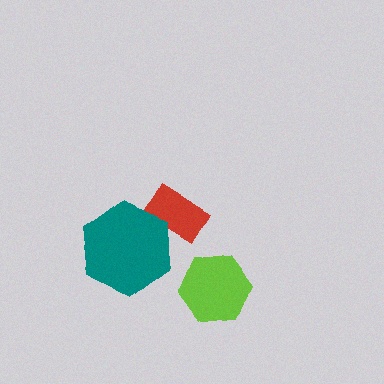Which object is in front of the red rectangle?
The teal hexagon is in front of the red rectangle.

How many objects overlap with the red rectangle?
1 object overlaps with the red rectangle.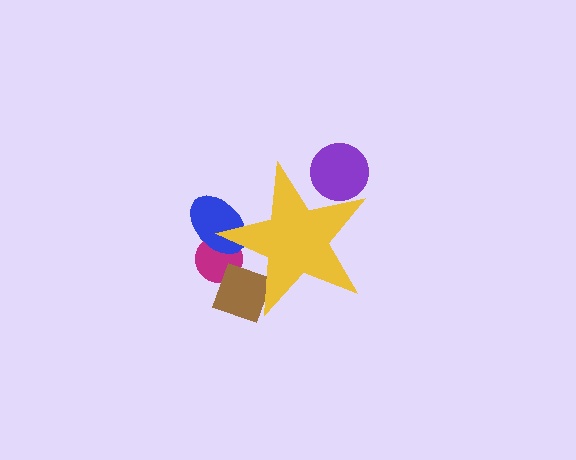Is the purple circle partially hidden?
Yes, the purple circle is partially hidden behind the yellow star.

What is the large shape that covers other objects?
A yellow star.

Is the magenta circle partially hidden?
Yes, the magenta circle is partially hidden behind the yellow star.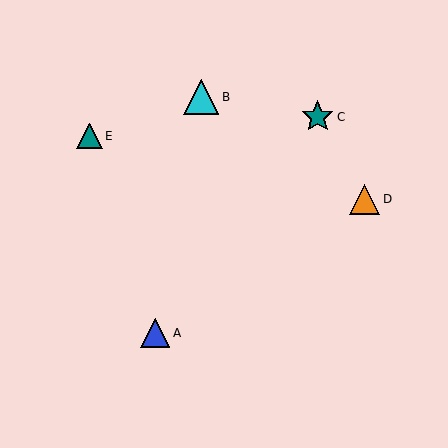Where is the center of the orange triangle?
The center of the orange triangle is at (365, 199).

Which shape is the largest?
The cyan triangle (labeled B) is the largest.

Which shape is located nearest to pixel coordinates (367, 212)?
The orange triangle (labeled D) at (365, 199) is nearest to that location.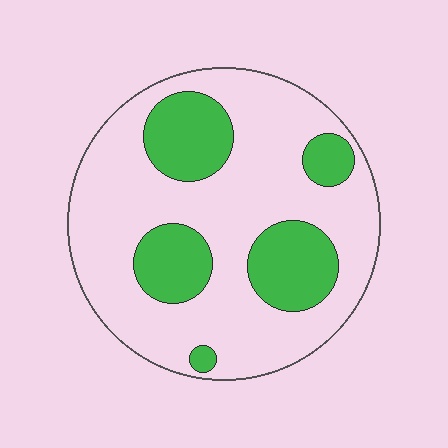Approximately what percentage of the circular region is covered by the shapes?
Approximately 25%.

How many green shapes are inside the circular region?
5.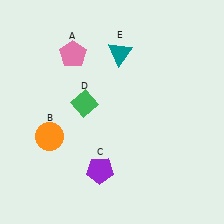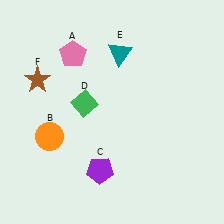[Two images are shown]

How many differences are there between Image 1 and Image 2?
There is 1 difference between the two images.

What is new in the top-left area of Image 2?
A brown star (F) was added in the top-left area of Image 2.